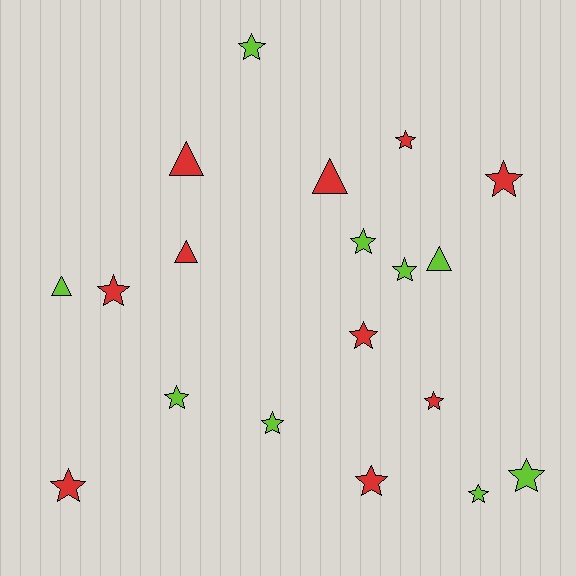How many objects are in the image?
There are 19 objects.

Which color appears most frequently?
Red, with 10 objects.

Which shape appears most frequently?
Star, with 14 objects.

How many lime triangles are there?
There are 2 lime triangles.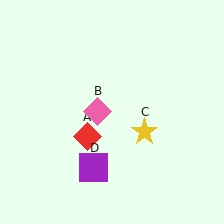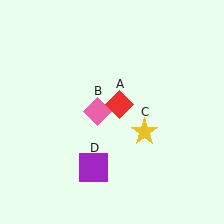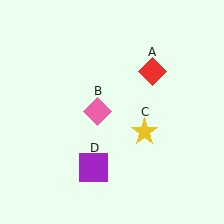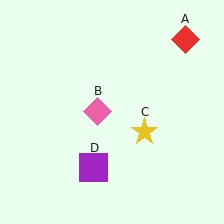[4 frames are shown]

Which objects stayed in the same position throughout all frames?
Pink diamond (object B) and yellow star (object C) and purple square (object D) remained stationary.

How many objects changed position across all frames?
1 object changed position: red diamond (object A).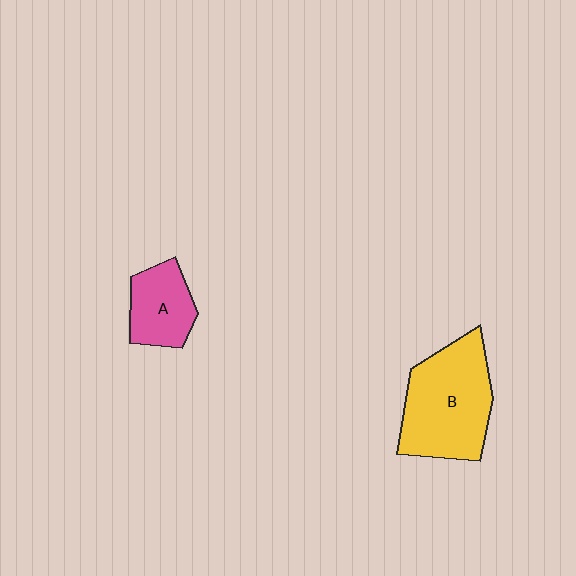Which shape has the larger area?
Shape B (yellow).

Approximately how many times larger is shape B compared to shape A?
Approximately 2.0 times.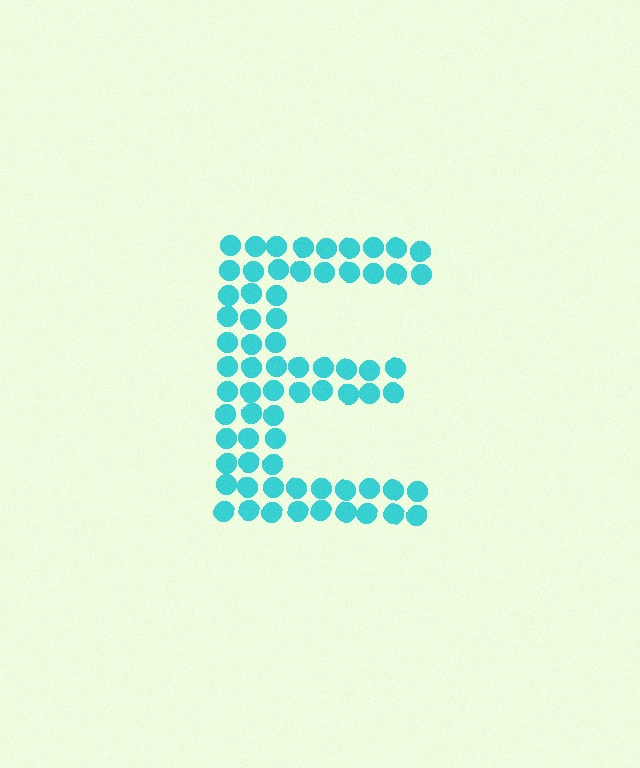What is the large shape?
The large shape is the letter E.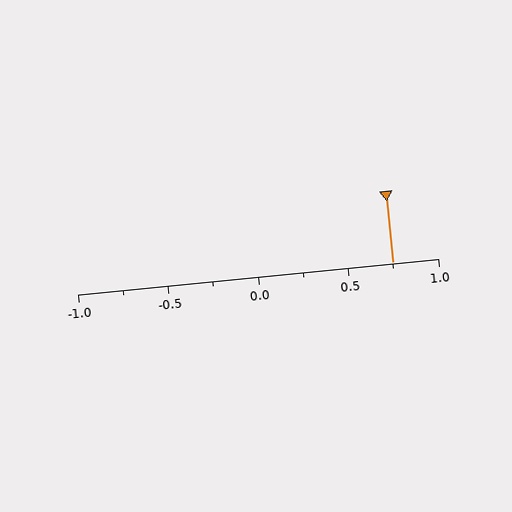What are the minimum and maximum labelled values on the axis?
The axis runs from -1.0 to 1.0.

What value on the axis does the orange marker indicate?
The marker indicates approximately 0.75.